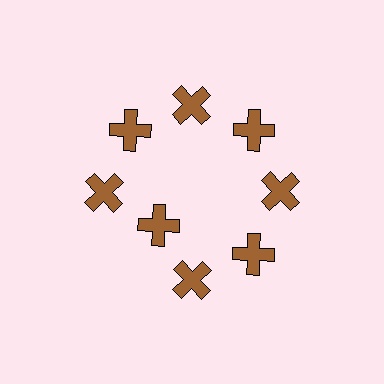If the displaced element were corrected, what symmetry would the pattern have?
It would have 8-fold rotational symmetry — the pattern would map onto itself every 45 degrees.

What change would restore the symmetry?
The symmetry would be restored by moving it outward, back onto the ring so that all 8 crosses sit at equal angles and equal distance from the center.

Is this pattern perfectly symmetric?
No. The 8 brown crosses are arranged in a ring, but one element near the 8 o'clock position is pulled inward toward the center, breaking the 8-fold rotational symmetry.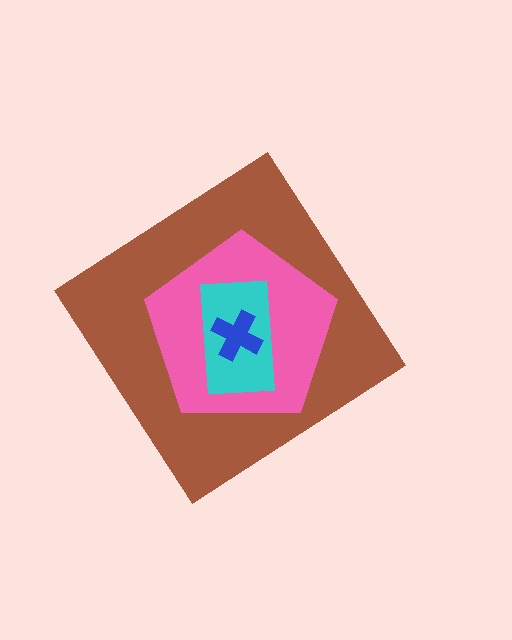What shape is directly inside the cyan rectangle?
The blue cross.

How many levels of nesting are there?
4.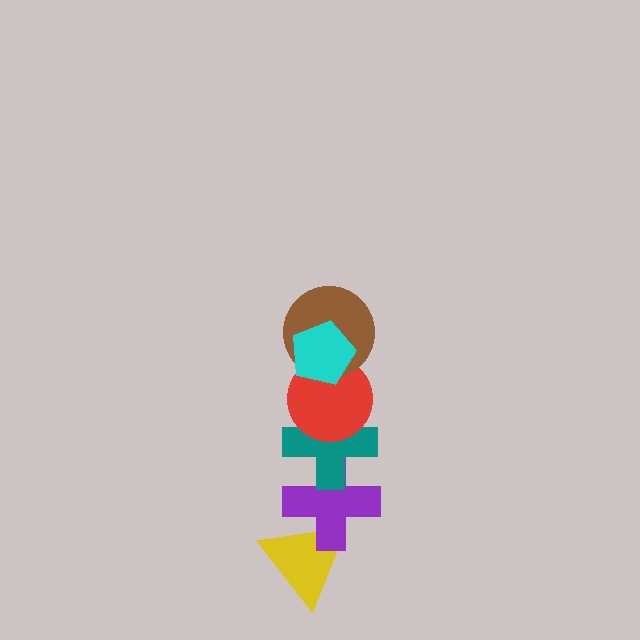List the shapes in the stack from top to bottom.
From top to bottom: the cyan pentagon, the brown circle, the red circle, the teal cross, the purple cross, the yellow triangle.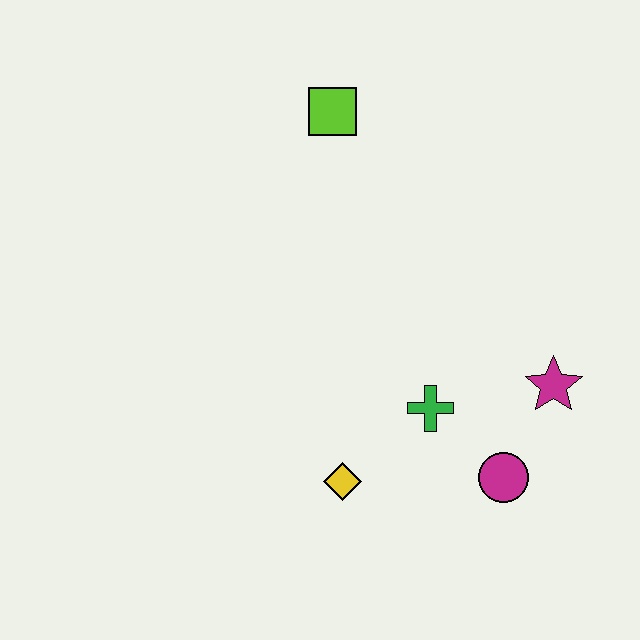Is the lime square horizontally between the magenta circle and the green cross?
No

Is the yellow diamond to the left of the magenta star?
Yes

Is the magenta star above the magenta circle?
Yes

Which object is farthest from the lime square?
The magenta circle is farthest from the lime square.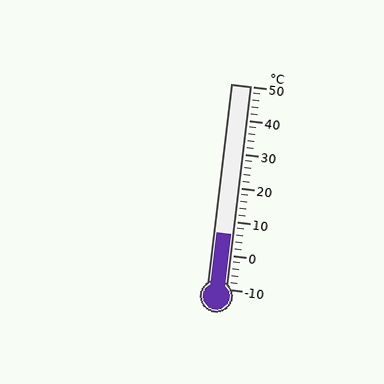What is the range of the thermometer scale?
The thermometer scale ranges from -10°C to 50°C.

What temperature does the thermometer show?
The thermometer shows approximately 6°C.